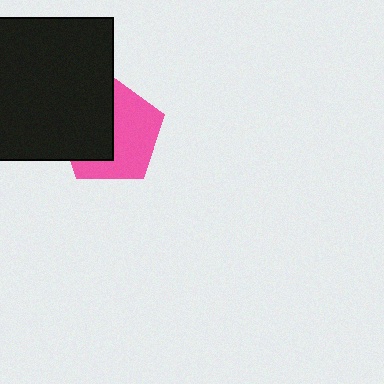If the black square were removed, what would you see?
You would see the complete pink pentagon.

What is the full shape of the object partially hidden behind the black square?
The partially hidden object is a pink pentagon.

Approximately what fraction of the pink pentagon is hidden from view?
Roughly 46% of the pink pentagon is hidden behind the black square.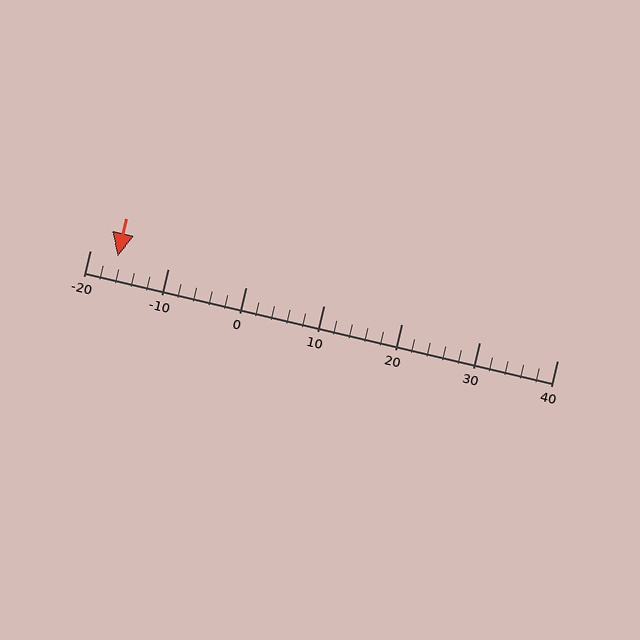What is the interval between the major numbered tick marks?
The major tick marks are spaced 10 units apart.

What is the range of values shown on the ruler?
The ruler shows values from -20 to 40.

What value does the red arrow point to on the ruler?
The red arrow points to approximately -16.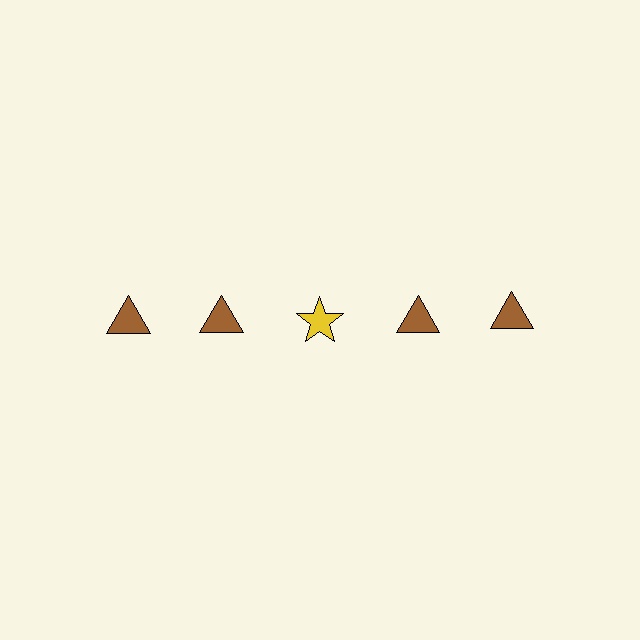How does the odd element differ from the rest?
It differs in both color (yellow instead of brown) and shape (star instead of triangle).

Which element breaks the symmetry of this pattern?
The yellow star in the top row, center column breaks the symmetry. All other shapes are brown triangles.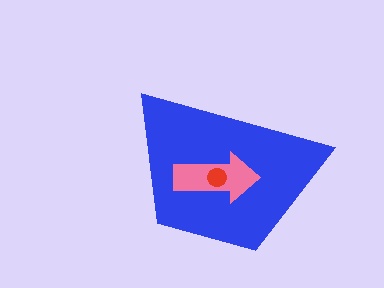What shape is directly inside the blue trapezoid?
The pink arrow.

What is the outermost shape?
The blue trapezoid.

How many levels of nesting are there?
3.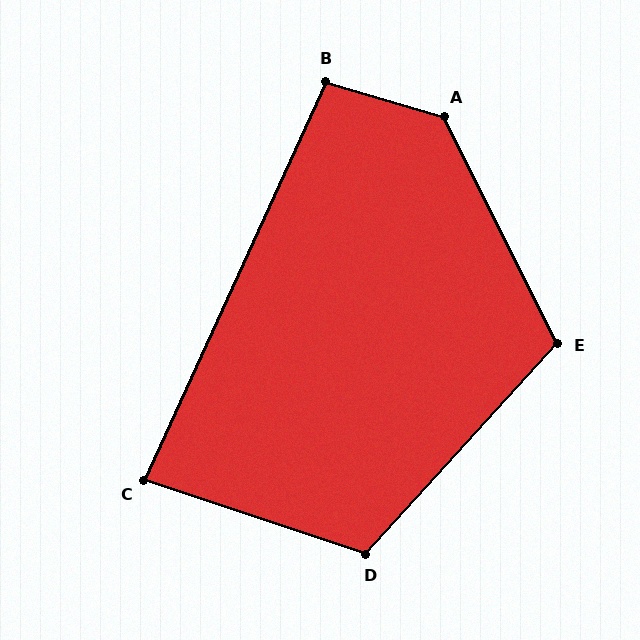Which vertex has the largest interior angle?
A, at approximately 133 degrees.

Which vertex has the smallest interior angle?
C, at approximately 84 degrees.